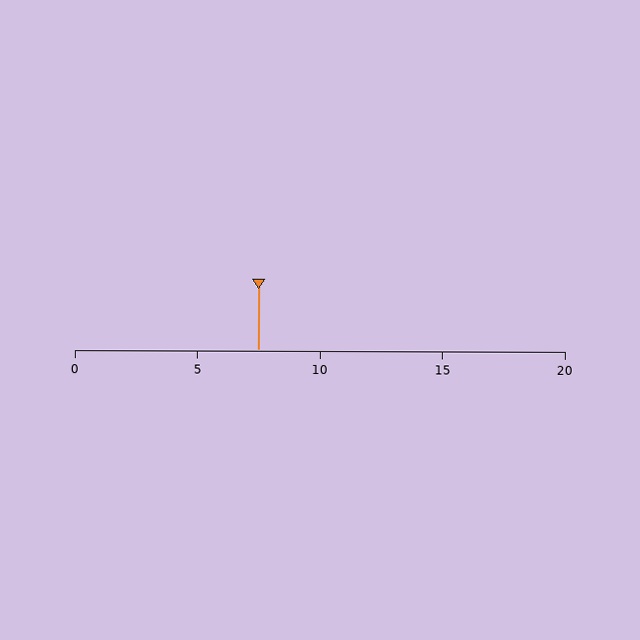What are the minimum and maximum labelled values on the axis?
The axis runs from 0 to 20.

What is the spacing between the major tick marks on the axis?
The major ticks are spaced 5 apart.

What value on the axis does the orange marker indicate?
The marker indicates approximately 7.5.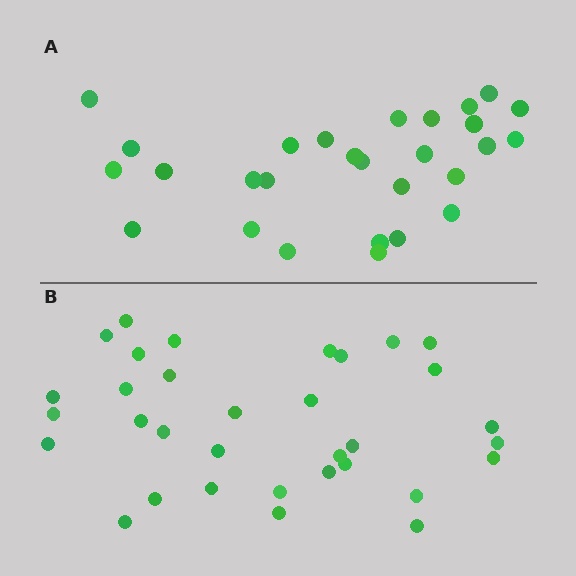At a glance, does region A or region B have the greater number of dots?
Region B (the bottom region) has more dots.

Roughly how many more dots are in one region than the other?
Region B has about 5 more dots than region A.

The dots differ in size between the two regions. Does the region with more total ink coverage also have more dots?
No. Region A has more total ink coverage because its dots are larger, but region B actually contains more individual dots. Total area can be misleading — the number of items is what matters here.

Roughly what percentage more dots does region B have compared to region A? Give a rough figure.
About 20% more.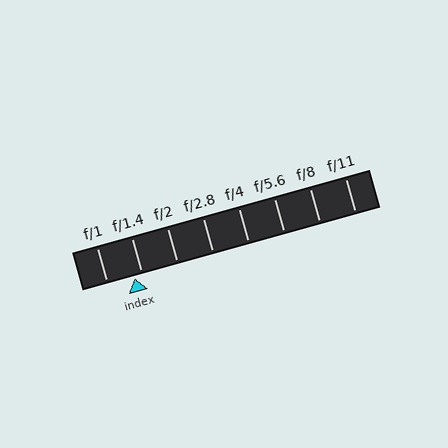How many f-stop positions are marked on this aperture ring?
There are 8 f-stop positions marked.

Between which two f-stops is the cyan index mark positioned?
The index mark is between f/1 and f/1.4.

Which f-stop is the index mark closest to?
The index mark is closest to f/1.4.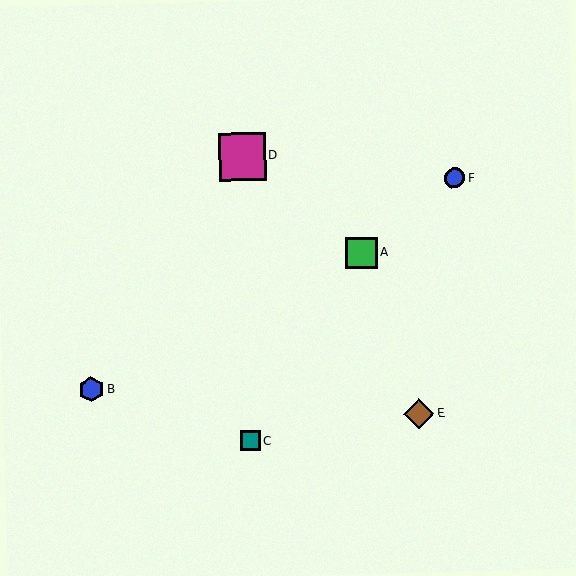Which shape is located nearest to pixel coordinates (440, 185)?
The blue circle (labeled F) at (455, 178) is nearest to that location.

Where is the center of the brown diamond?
The center of the brown diamond is at (419, 414).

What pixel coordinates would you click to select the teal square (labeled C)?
Click at (250, 441) to select the teal square C.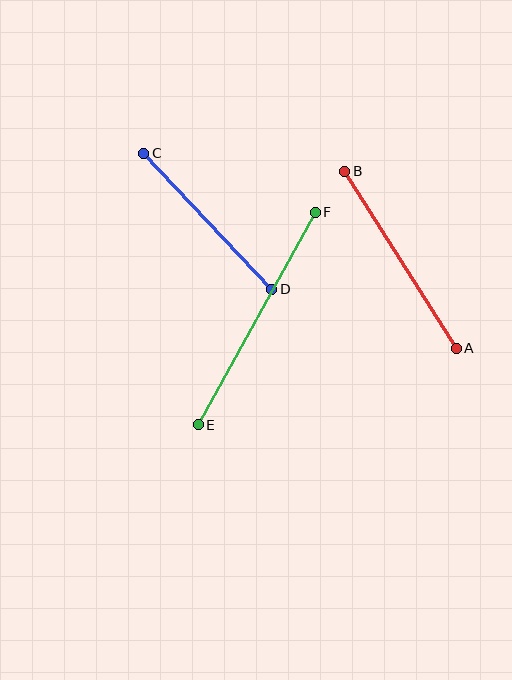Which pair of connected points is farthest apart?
Points E and F are farthest apart.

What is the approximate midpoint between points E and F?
The midpoint is at approximately (257, 318) pixels.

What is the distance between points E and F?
The distance is approximately 243 pixels.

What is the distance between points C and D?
The distance is approximately 187 pixels.